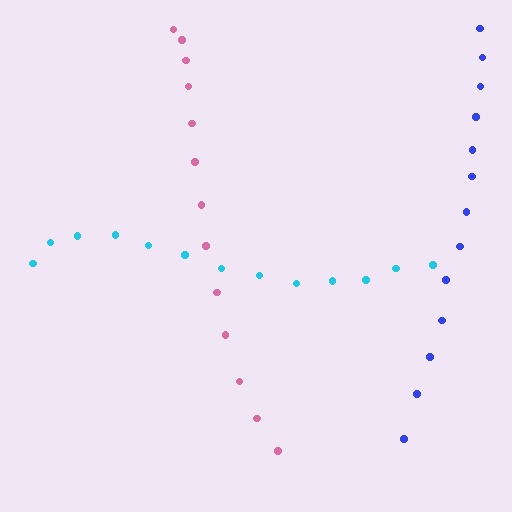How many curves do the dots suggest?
There are 3 distinct paths.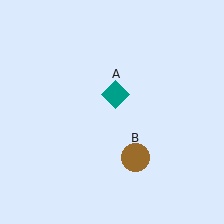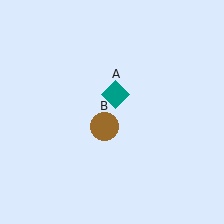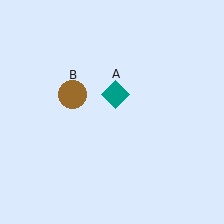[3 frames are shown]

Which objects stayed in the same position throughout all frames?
Teal diamond (object A) remained stationary.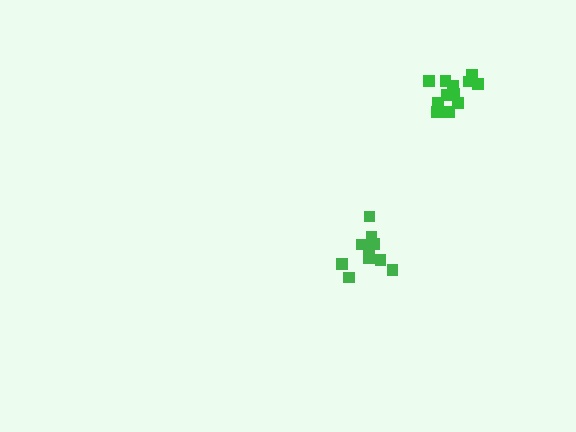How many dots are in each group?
Group 1: 10 dots, Group 2: 12 dots (22 total).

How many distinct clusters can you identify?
There are 2 distinct clusters.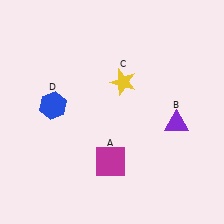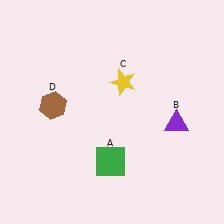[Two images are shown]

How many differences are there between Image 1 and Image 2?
There are 2 differences between the two images.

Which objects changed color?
A changed from magenta to green. D changed from blue to brown.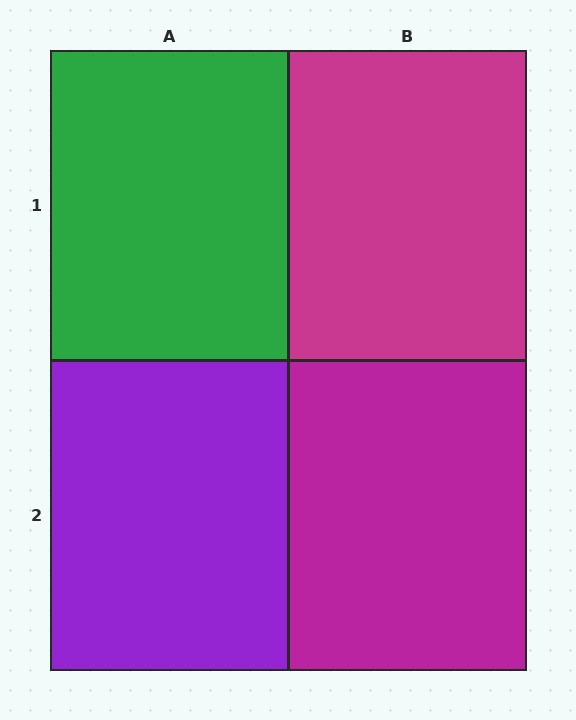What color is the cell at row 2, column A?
Purple.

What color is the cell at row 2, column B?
Magenta.